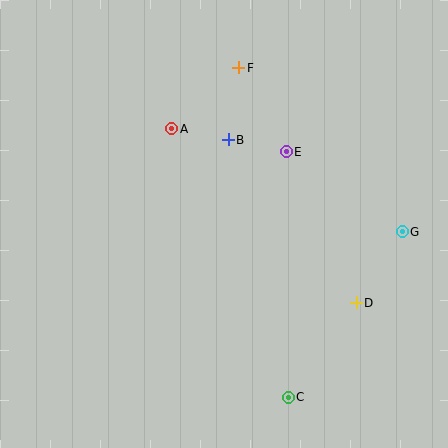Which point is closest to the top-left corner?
Point A is closest to the top-left corner.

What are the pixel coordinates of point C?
Point C is at (288, 397).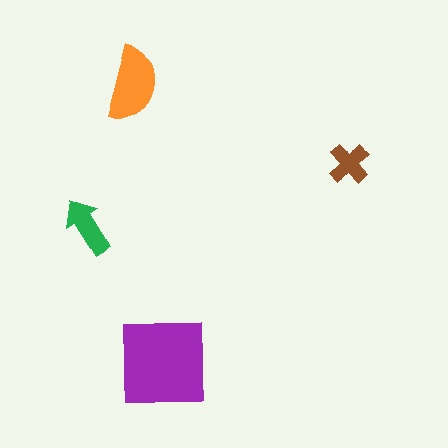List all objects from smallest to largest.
The brown cross, the green arrow, the orange semicircle, the purple square.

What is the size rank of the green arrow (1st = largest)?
3rd.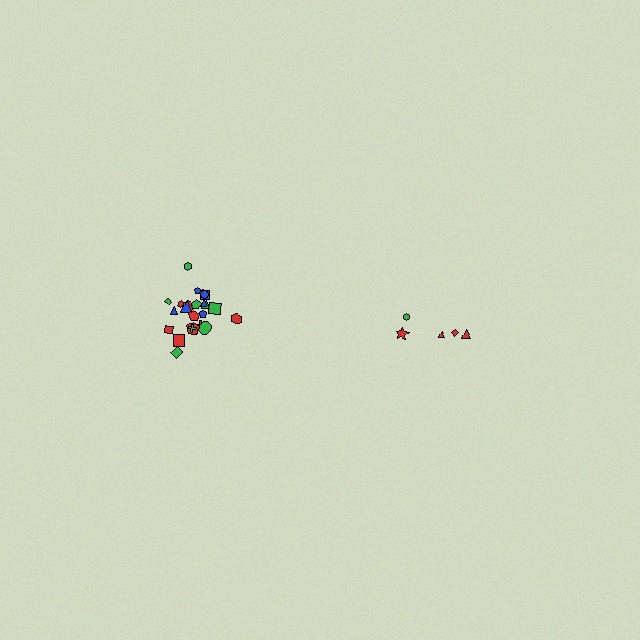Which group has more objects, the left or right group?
The left group.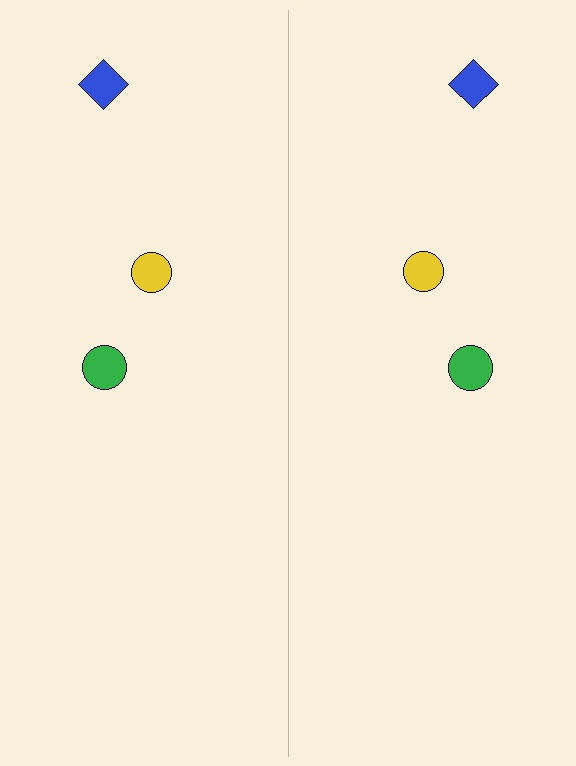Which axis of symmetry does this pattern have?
The pattern has a vertical axis of symmetry running through the center of the image.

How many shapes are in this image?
There are 6 shapes in this image.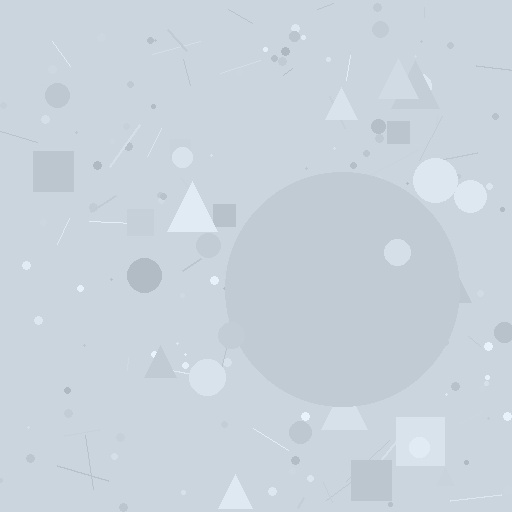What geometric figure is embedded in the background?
A circle is embedded in the background.